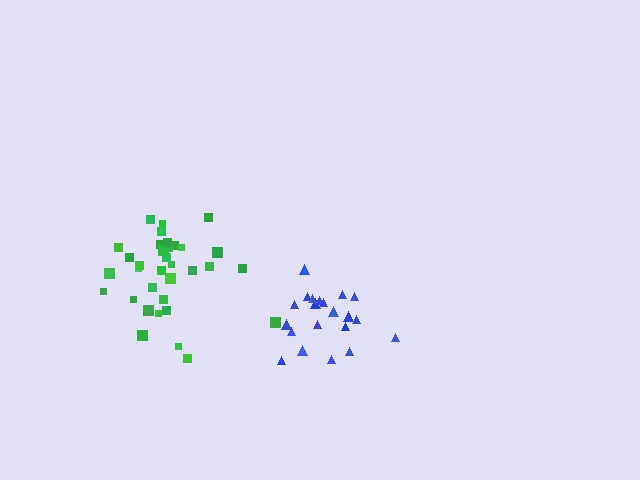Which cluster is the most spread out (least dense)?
Green.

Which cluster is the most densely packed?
Blue.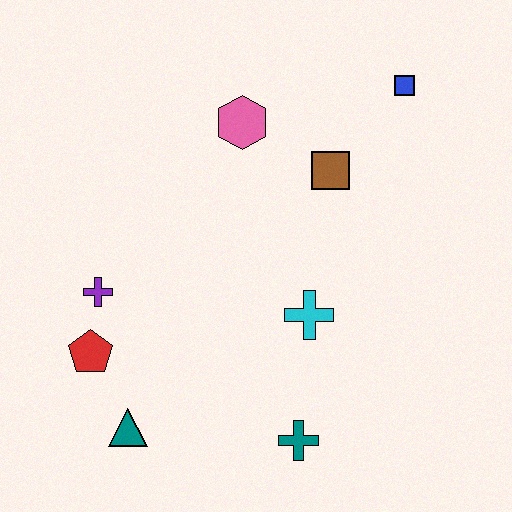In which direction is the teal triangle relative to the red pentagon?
The teal triangle is below the red pentagon.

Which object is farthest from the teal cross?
The blue square is farthest from the teal cross.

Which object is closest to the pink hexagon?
The brown square is closest to the pink hexagon.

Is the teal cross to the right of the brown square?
No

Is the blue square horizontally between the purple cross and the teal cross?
No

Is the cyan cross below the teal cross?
No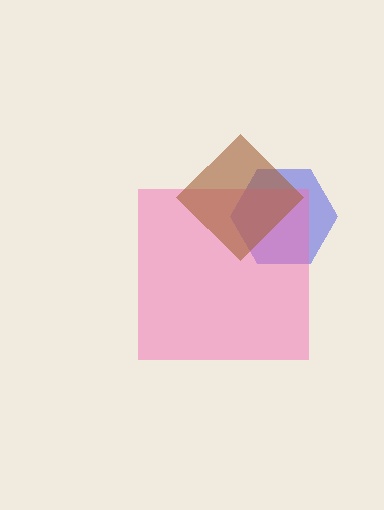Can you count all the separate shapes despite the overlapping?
Yes, there are 3 separate shapes.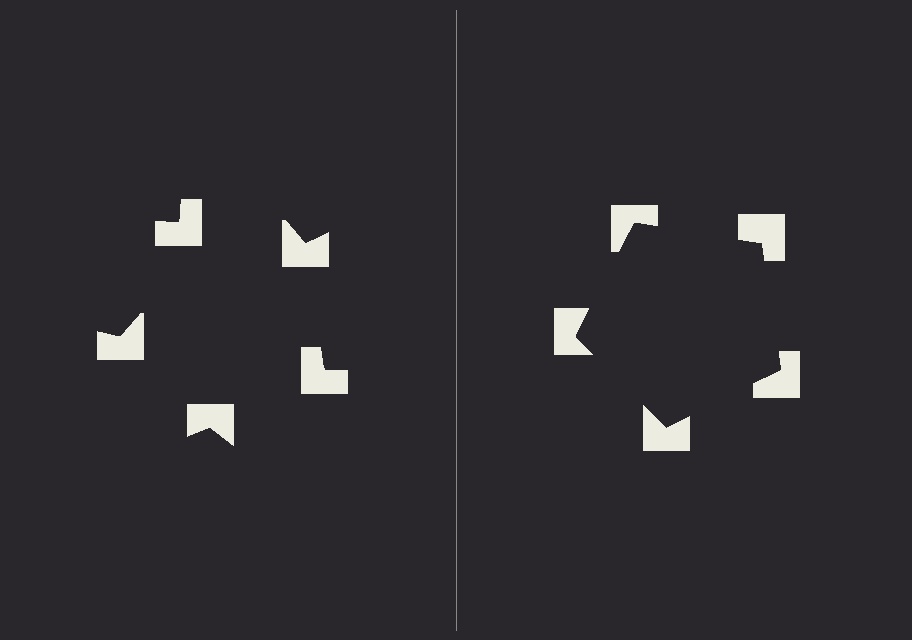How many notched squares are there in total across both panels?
10 — 5 on each side.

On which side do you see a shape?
An illusory pentagon appears on the right side. On the left side the wedge cuts are rotated, so no coherent shape forms.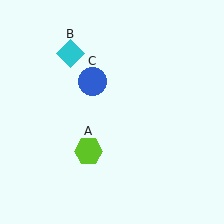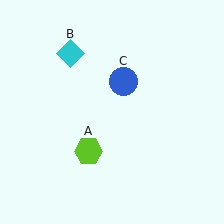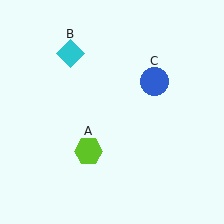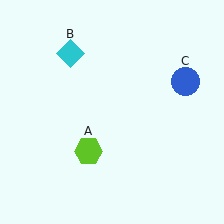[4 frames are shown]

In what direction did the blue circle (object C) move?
The blue circle (object C) moved right.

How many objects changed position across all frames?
1 object changed position: blue circle (object C).